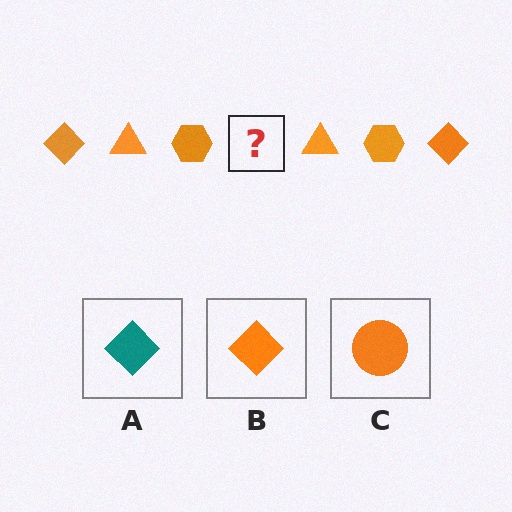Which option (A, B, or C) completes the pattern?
B.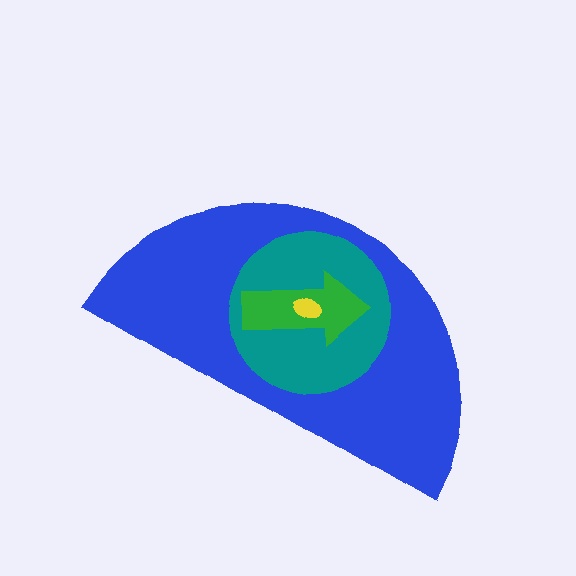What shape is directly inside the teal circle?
The green arrow.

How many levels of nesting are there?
4.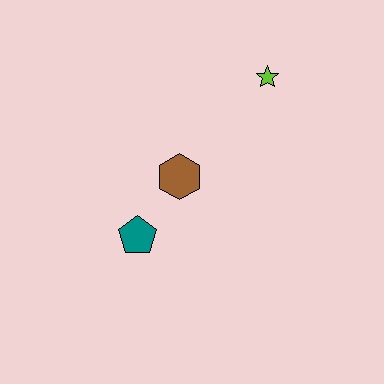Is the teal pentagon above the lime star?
No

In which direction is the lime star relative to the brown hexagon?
The lime star is above the brown hexagon.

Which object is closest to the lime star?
The brown hexagon is closest to the lime star.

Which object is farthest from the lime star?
The teal pentagon is farthest from the lime star.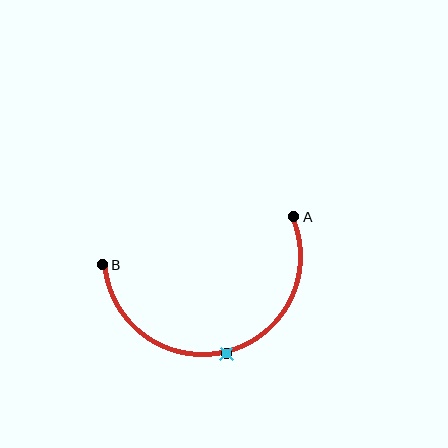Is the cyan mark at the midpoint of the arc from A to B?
Yes. The cyan mark lies on the arc at equal arc-length from both A and B — it is the arc midpoint.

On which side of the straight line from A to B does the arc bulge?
The arc bulges below the straight line connecting A and B.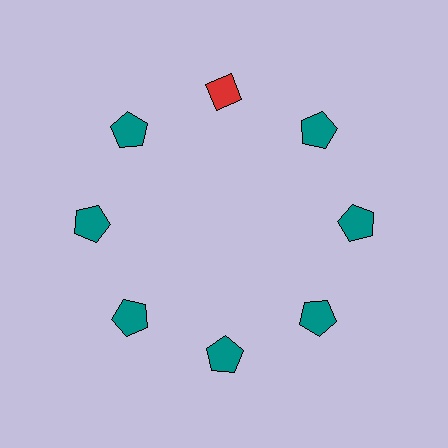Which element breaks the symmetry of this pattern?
The red diamond at roughly the 12 o'clock position breaks the symmetry. All other shapes are teal pentagons.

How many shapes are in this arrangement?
There are 8 shapes arranged in a ring pattern.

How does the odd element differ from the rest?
It differs in both color (red instead of teal) and shape (diamond instead of pentagon).